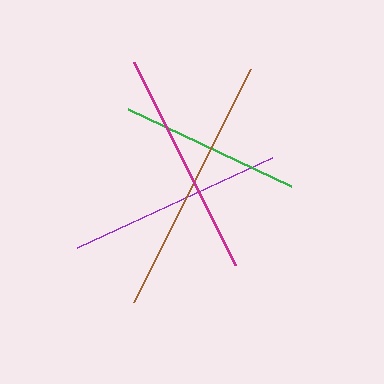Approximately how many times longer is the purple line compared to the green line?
The purple line is approximately 1.2 times the length of the green line.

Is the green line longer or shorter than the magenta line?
The magenta line is longer than the green line.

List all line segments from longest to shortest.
From longest to shortest: brown, magenta, purple, green.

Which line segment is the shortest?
The green line is the shortest at approximately 179 pixels.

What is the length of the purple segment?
The purple segment is approximately 215 pixels long.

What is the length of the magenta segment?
The magenta segment is approximately 226 pixels long.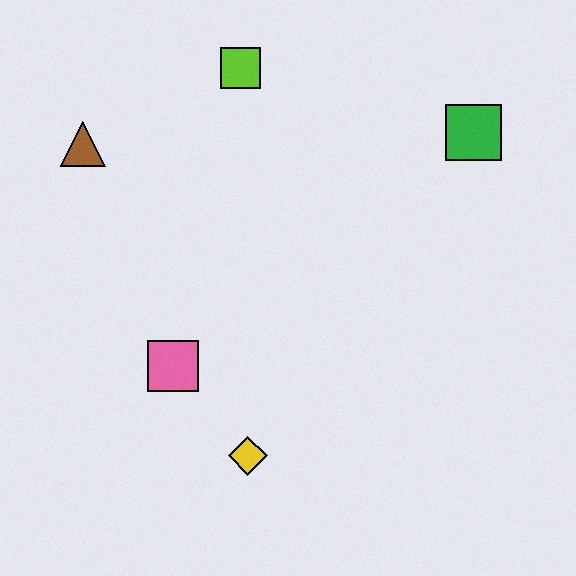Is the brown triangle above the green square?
No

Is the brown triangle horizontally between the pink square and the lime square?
No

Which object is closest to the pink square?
The yellow diamond is closest to the pink square.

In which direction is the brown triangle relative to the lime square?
The brown triangle is to the left of the lime square.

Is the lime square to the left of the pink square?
No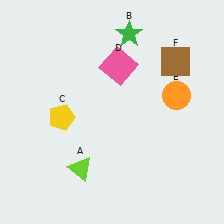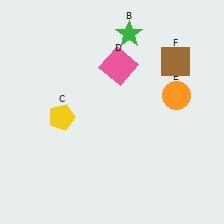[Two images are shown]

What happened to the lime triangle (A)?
The lime triangle (A) was removed in Image 2. It was in the bottom-left area of Image 1.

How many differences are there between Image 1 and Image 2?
There is 1 difference between the two images.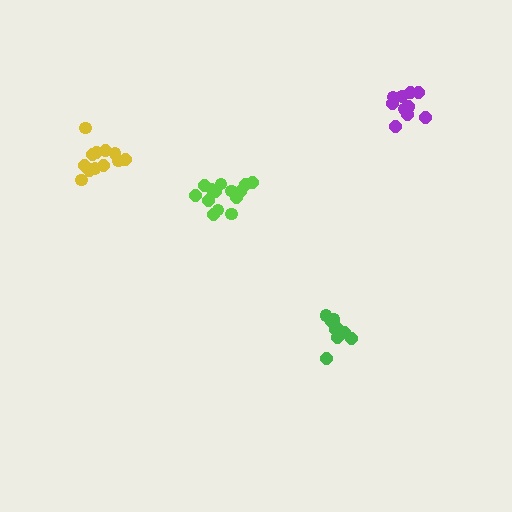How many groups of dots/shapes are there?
There are 4 groups.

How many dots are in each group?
Group 1: 14 dots, Group 2: 9 dots, Group 3: 11 dots, Group 4: 12 dots (46 total).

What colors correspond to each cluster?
The clusters are colored: lime, green, purple, yellow.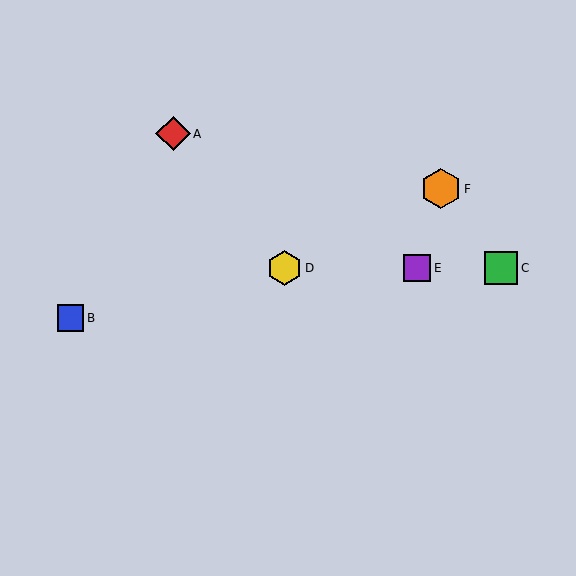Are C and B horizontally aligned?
No, C is at y≈268 and B is at y≈318.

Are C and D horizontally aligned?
Yes, both are at y≈268.